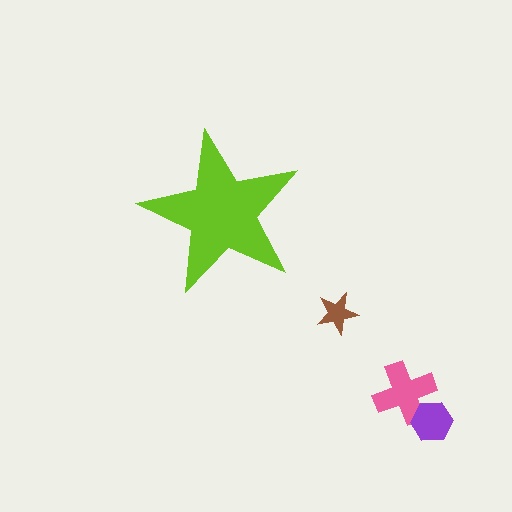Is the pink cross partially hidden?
No, the pink cross is fully visible.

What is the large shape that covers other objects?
A lime star.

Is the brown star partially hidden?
No, the brown star is fully visible.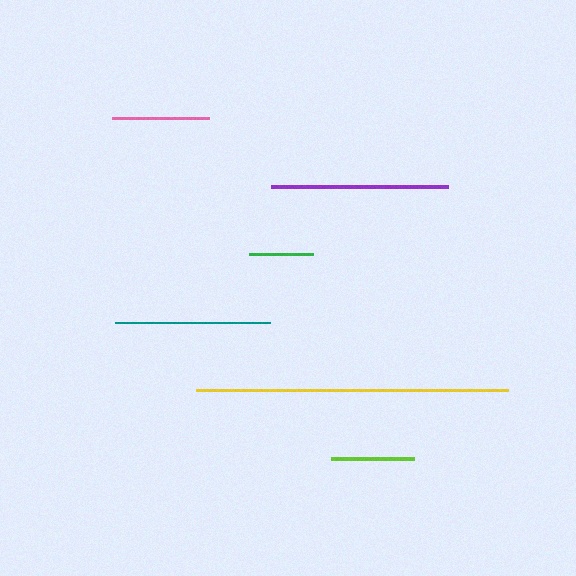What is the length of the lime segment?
The lime segment is approximately 84 pixels long.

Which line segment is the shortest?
The green line is the shortest at approximately 64 pixels.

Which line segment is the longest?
The yellow line is the longest at approximately 312 pixels.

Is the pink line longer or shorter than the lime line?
The pink line is longer than the lime line.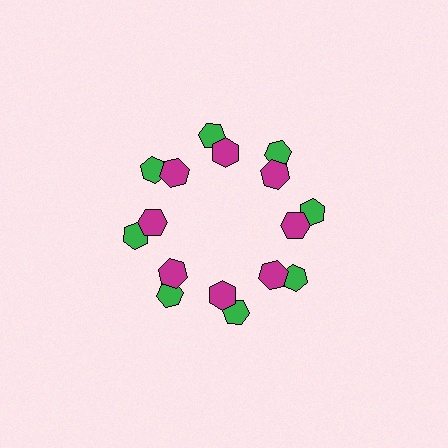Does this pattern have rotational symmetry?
Yes, this pattern has 8-fold rotational symmetry. It looks the same after rotating 45 degrees around the center.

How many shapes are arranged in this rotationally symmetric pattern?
There are 16 shapes, arranged in 8 groups of 2.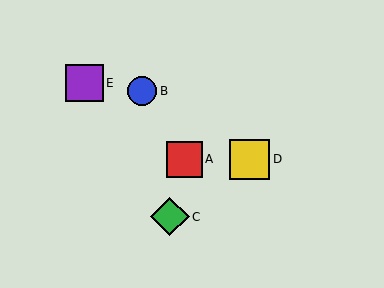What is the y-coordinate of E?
Object E is at y≈83.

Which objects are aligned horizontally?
Objects A, D are aligned horizontally.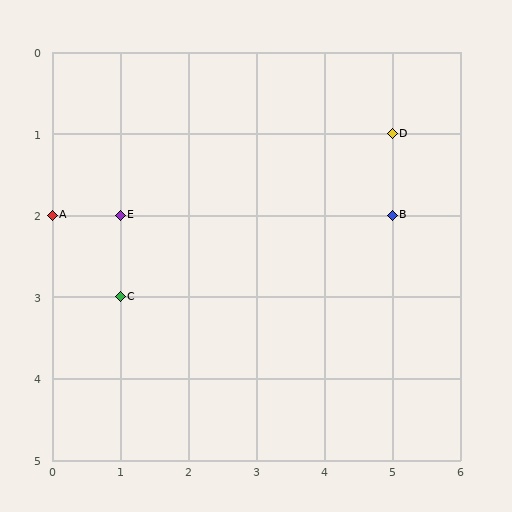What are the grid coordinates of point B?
Point B is at grid coordinates (5, 2).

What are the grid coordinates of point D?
Point D is at grid coordinates (5, 1).